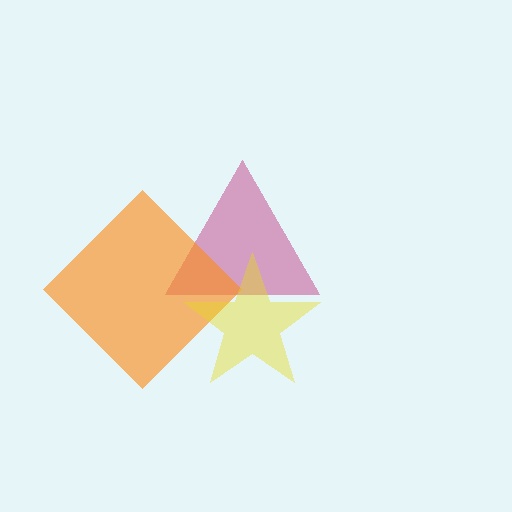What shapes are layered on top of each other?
The layered shapes are: a magenta triangle, an orange diamond, a yellow star.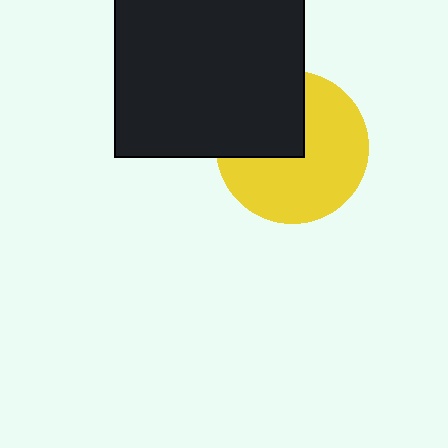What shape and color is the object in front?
The object in front is a black square.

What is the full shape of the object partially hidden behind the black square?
The partially hidden object is a yellow circle.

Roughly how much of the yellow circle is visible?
About half of it is visible (roughly 65%).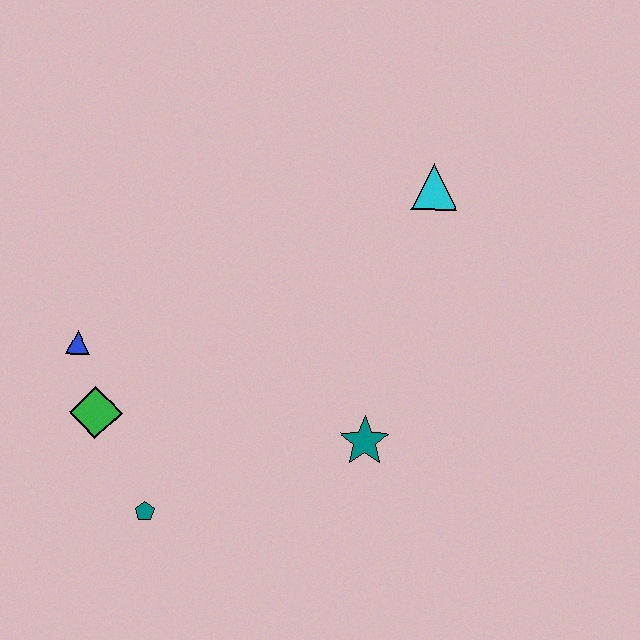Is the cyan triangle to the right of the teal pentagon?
Yes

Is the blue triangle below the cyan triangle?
Yes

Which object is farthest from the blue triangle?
The cyan triangle is farthest from the blue triangle.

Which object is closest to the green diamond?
The blue triangle is closest to the green diamond.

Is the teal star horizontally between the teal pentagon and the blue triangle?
No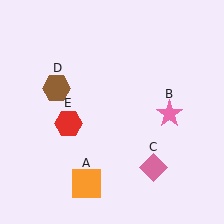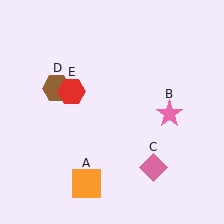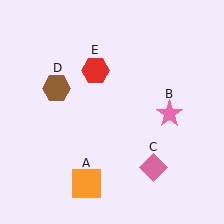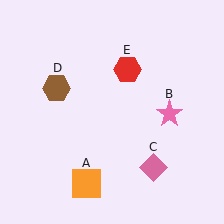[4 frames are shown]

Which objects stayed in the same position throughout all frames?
Orange square (object A) and pink star (object B) and pink diamond (object C) and brown hexagon (object D) remained stationary.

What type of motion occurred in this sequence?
The red hexagon (object E) rotated clockwise around the center of the scene.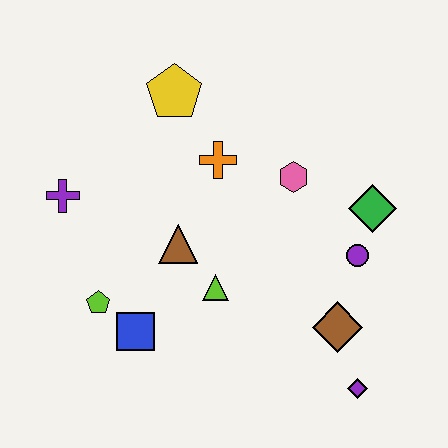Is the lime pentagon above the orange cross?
No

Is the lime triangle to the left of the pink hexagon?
Yes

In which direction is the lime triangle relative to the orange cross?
The lime triangle is below the orange cross.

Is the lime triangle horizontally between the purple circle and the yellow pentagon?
Yes